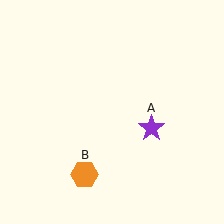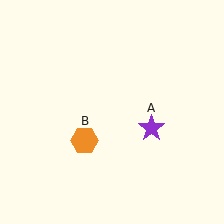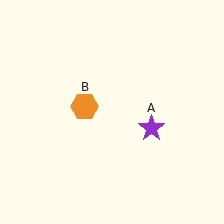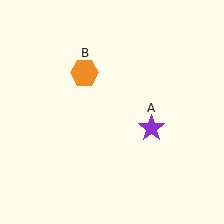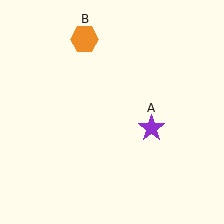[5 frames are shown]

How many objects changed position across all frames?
1 object changed position: orange hexagon (object B).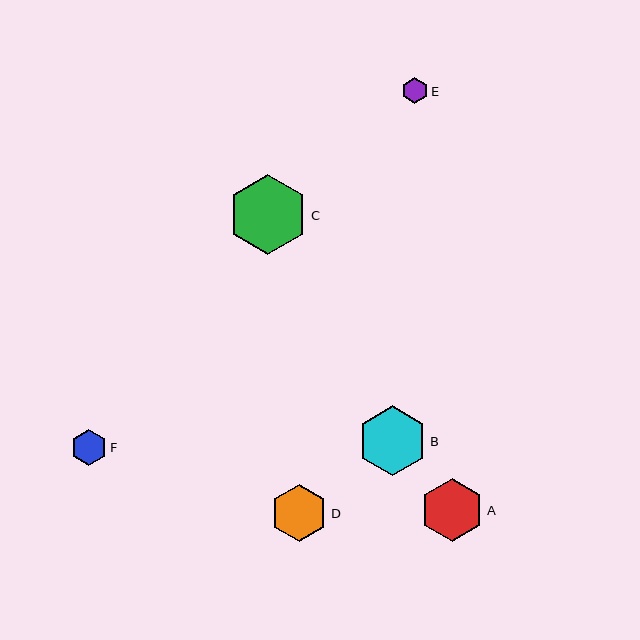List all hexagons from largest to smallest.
From largest to smallest: C, B, A, D, F, E.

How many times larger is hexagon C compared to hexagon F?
Hexagon C is approximately 2.2 times the size of hexagon F.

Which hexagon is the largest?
Hexagon C is the largest with a size of approximately 80 pixels.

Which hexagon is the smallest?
Hexagon E is the smallest with a size of approximately 26 pixels.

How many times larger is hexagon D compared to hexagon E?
Hexagon D is approximately 2.2 times the size of hexagon E.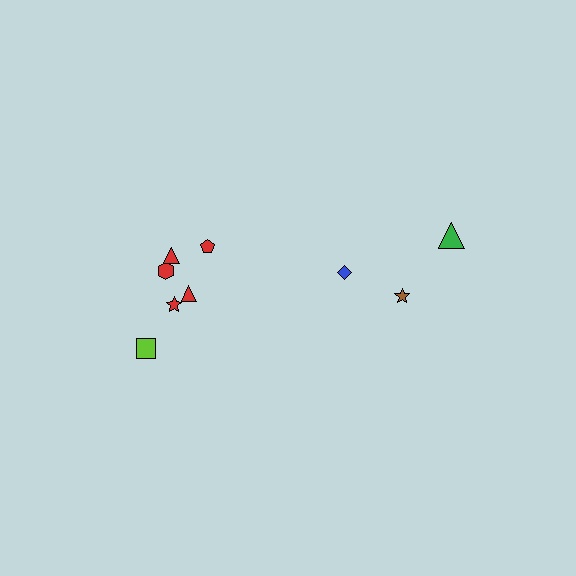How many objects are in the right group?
There are 3 objects.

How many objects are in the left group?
There are 6 objects.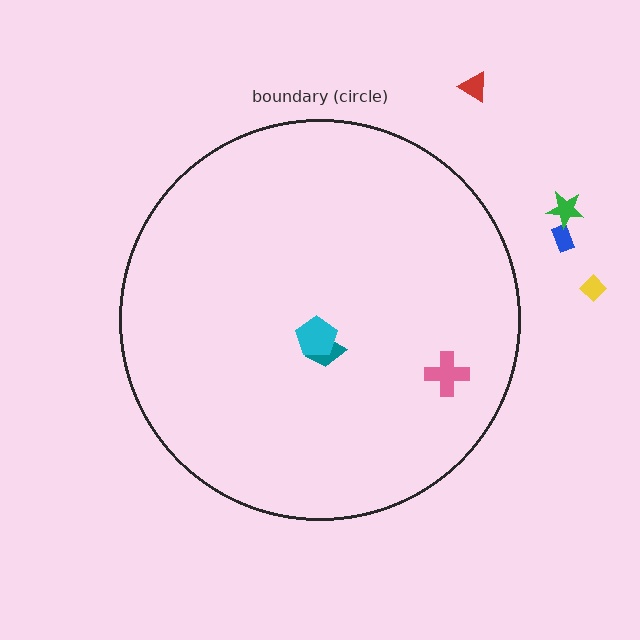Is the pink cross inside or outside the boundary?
Inside.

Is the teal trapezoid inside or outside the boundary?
Inside.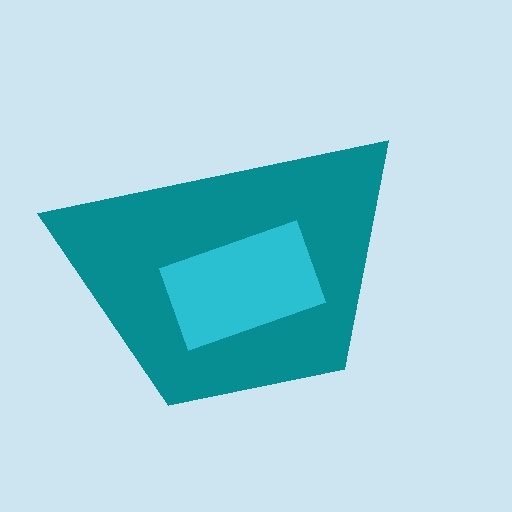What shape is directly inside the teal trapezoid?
The cyan rectangle.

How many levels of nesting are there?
2.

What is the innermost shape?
The cyan rectangle.